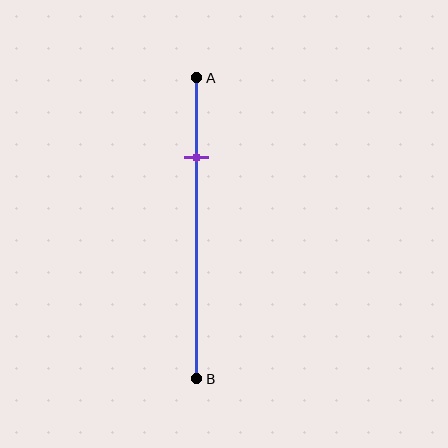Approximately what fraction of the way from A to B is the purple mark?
The purple mark is approximately 25% of the way from A to B.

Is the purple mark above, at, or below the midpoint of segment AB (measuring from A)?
The purple mark is above the midpoint of segment AB.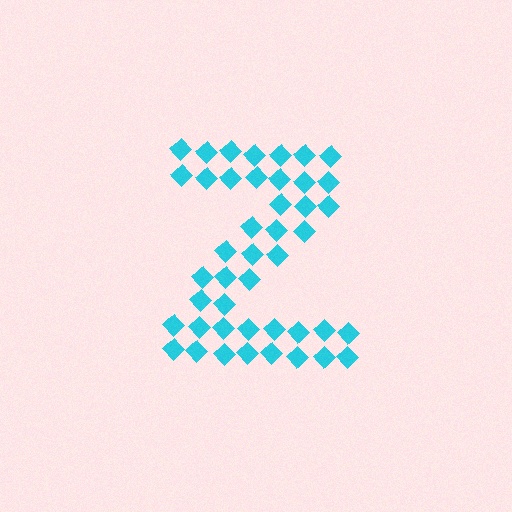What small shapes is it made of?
It is made of small diamonds.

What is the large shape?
The large shape is the letter Z.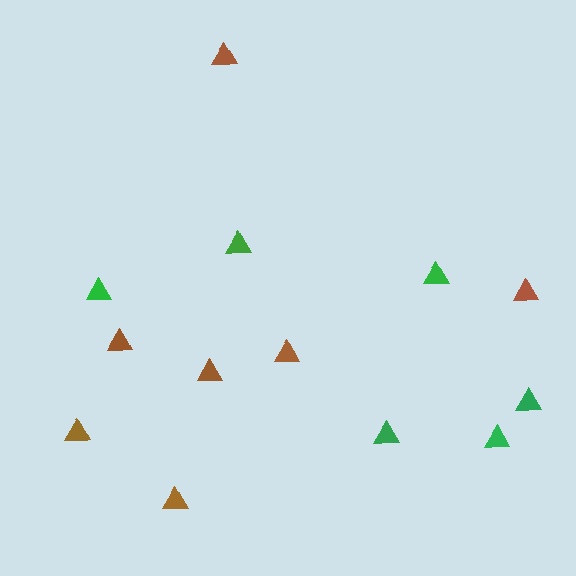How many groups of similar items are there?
There are 2 groups: one group of brown triangles (7) and one group of green triangles (6).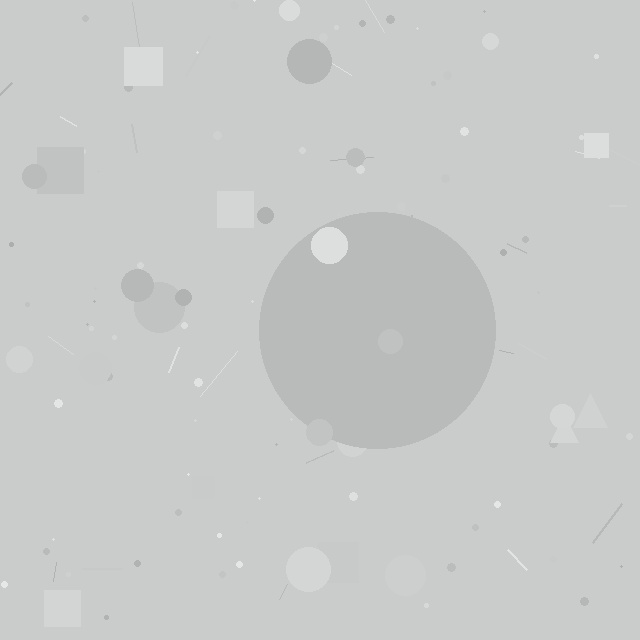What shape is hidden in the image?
A circle is hidden in the image.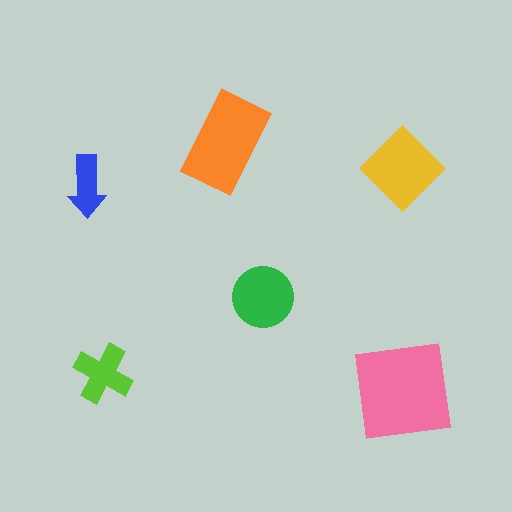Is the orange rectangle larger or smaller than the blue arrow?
Larger.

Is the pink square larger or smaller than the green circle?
Larger.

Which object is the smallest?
The blue arrow.